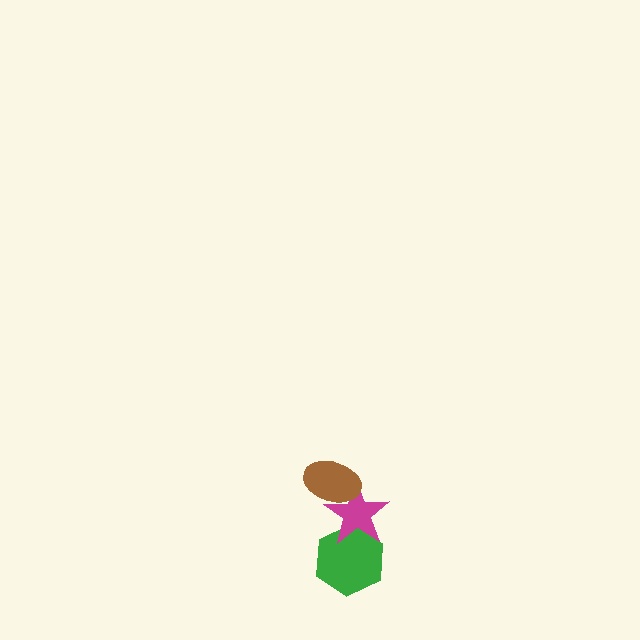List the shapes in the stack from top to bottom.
From top to bottom: the brown ellipse, the magenta star, the green hexagon.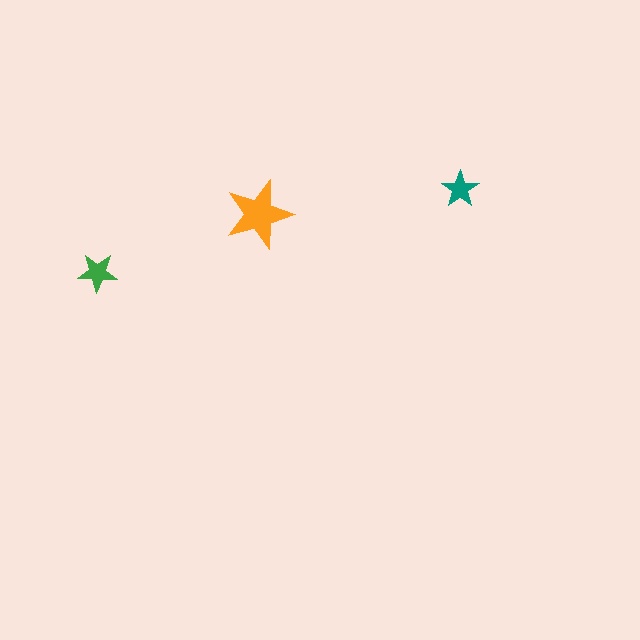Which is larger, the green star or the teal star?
The green one.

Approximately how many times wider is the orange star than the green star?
About 2 times wider.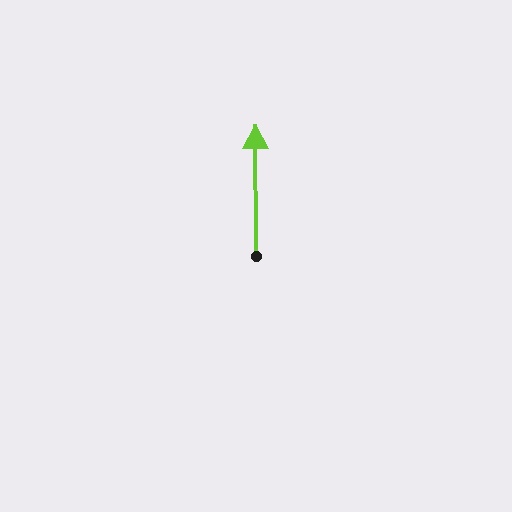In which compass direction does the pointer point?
North.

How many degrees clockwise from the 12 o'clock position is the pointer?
Approximately 360 degrees.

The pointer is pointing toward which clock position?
Roughly 12 o'clock.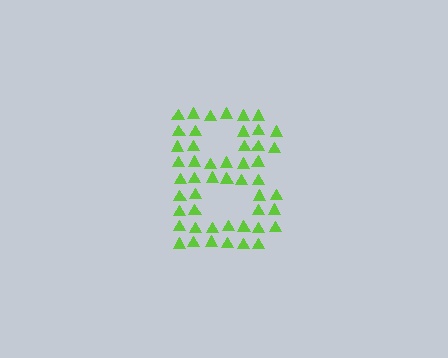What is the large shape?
The large shape is the letter B.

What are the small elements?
The small elements are triangles.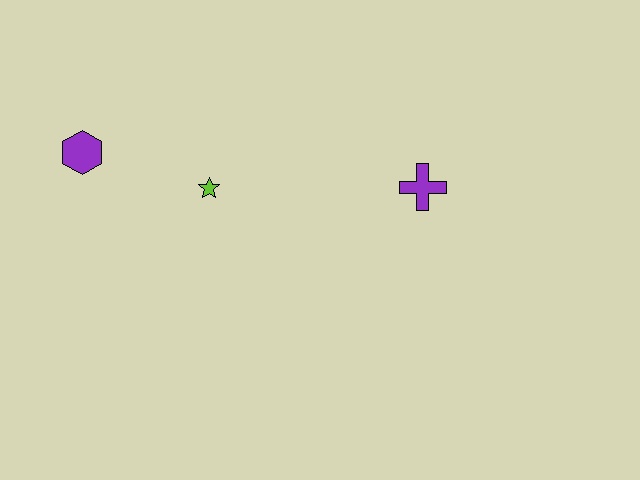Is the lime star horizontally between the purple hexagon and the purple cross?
Yes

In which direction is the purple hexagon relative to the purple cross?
The purple hexagon is to the left of the purple cross.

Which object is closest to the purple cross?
The lime star is closest to the purple cross.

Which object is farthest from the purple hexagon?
The purple cross is farthest from the purple hexagon.